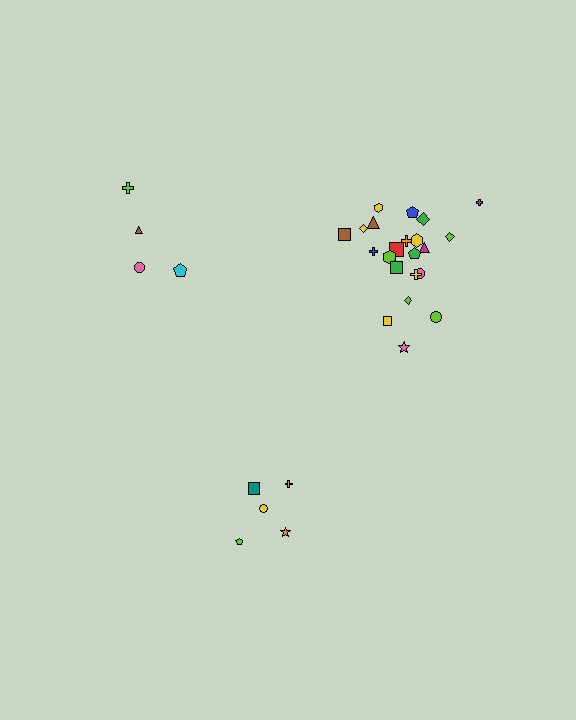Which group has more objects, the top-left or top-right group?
The top-right group.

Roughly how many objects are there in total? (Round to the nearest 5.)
Roughly 30 objects in total.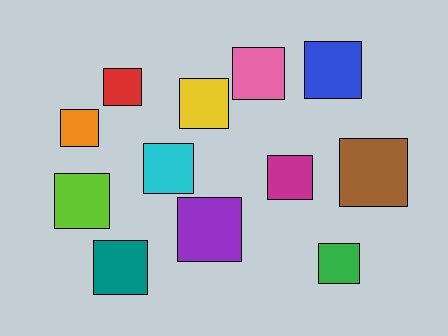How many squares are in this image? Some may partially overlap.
There are 12 squares.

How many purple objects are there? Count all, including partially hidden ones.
There is 1 purple object.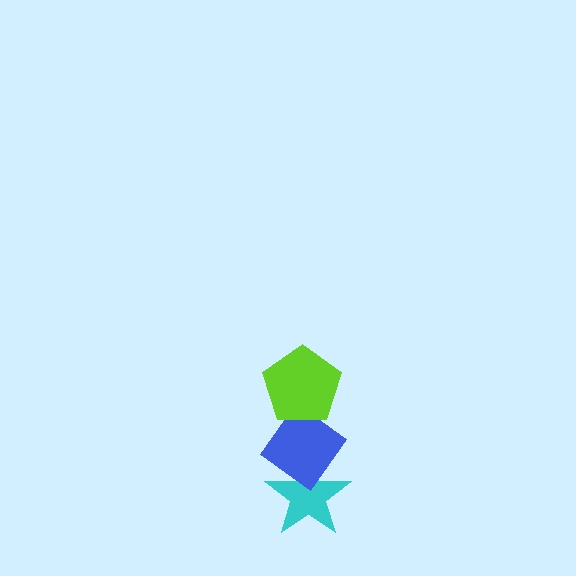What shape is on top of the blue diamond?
The lime pentagon is on top of the blue diamond.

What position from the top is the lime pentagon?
The lime pentagon is 1st from the top.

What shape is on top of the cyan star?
The blue diamond is on top of the cyan star.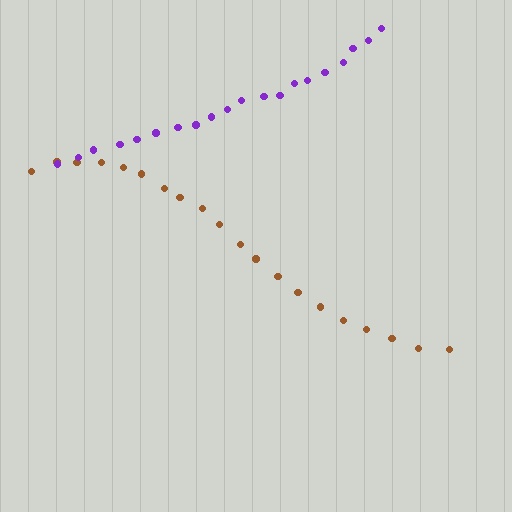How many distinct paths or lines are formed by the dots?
There are 2 distinct paths.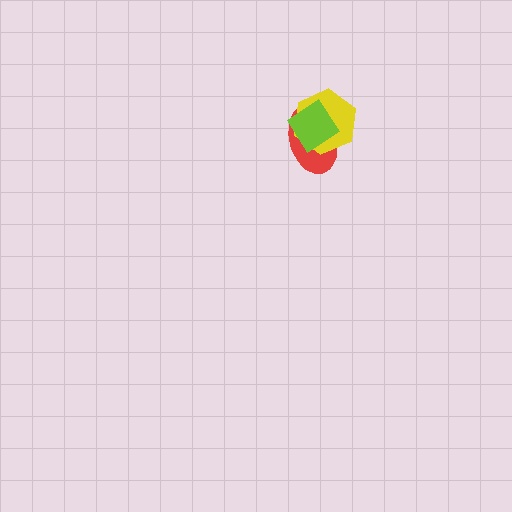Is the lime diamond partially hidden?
No, no other shape covers it.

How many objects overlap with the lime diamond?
2 objects overlap with the lime diamond.